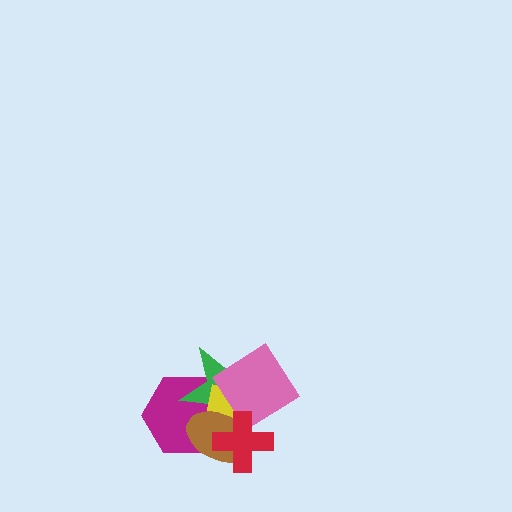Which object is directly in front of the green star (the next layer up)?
The yellow square is directly in front of the green star.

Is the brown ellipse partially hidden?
Yes, it is partially covered by another shape.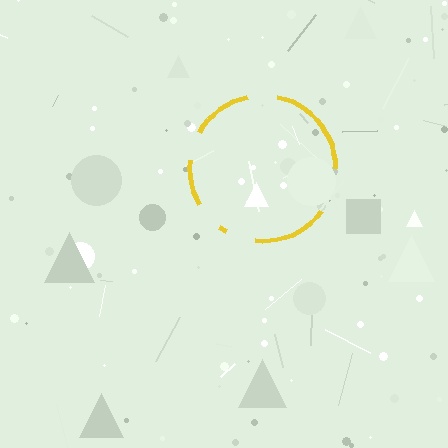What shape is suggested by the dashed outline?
The dashed outline suggests a circle.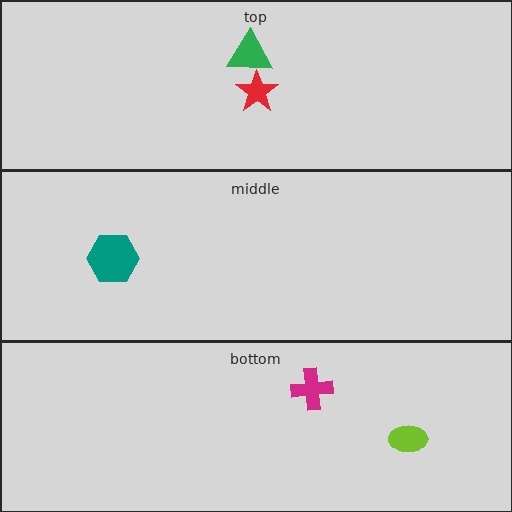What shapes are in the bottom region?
The lime ellipse, the magenta cross.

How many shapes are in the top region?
2.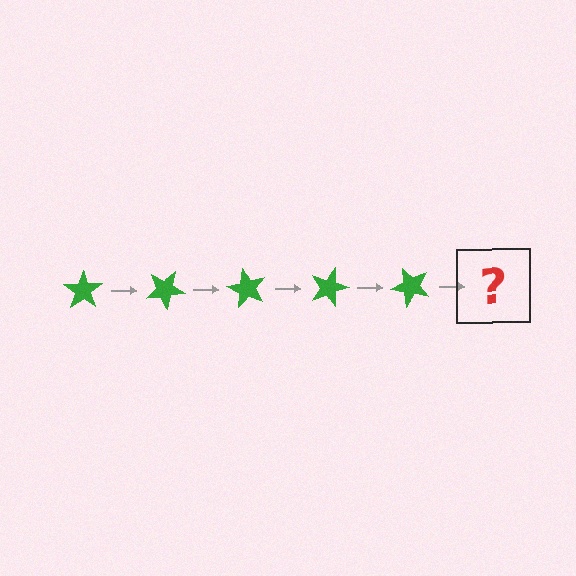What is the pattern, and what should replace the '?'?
The pattern is that the star rotates 30 degrees each step. The '?' should be a green star rotated 150 degrees.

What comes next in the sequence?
The next element should be a green star rotated 150 degrees.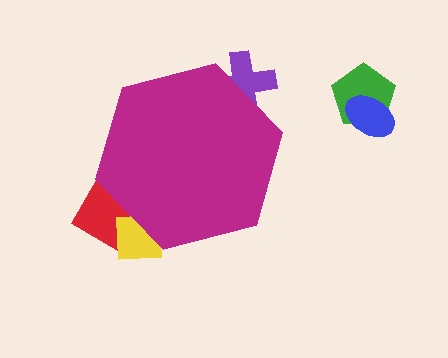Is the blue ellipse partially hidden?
No, the blue ellipse is fully visible.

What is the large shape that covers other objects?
A magenta hexagon.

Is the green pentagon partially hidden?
No, the green pentagon is fully visible.